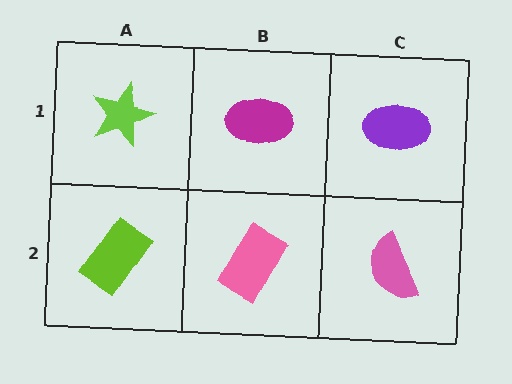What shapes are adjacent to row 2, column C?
A purple ellipse (row 1, column C), a pink rectangle (row 2, column B).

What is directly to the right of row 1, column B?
A purple ellipse.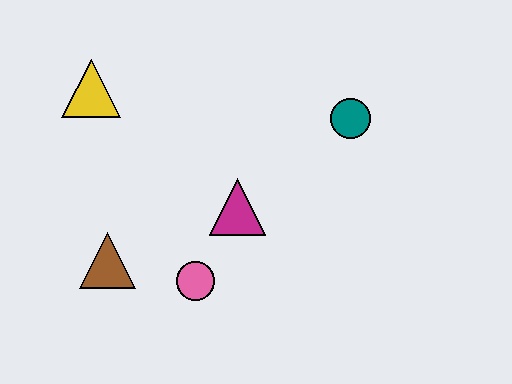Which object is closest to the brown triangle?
The pink circle is closest to the brown triangle.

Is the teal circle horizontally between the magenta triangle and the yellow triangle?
No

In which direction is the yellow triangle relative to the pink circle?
The yellow triangle is above the pink circle.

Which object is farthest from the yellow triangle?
The teal circle is farthest from the yellow triangle.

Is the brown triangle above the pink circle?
Yes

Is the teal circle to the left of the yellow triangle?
No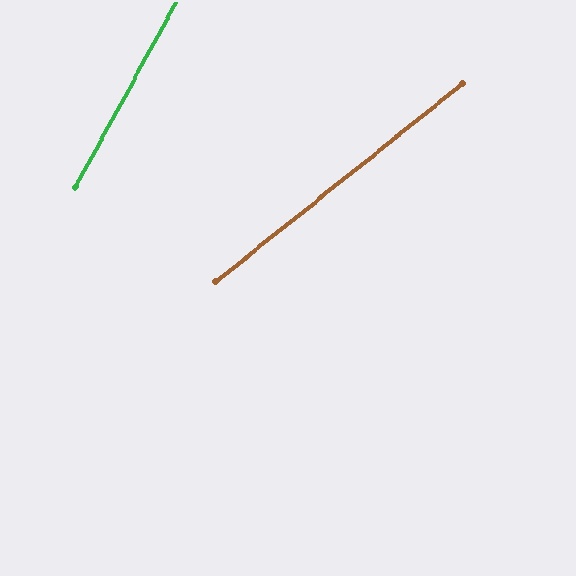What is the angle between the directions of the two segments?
Approximately 23 degrees.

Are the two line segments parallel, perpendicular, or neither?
Neither parallel nor perpendicular — they differ by about 23°.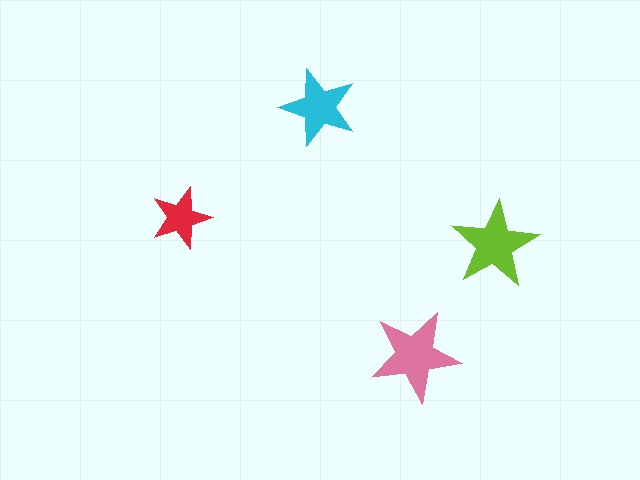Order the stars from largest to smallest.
the pink one, the lime one, the cyan one, the red one.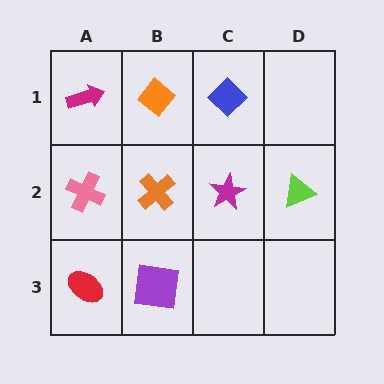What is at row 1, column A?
A magenta arrow.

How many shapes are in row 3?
2 shapes.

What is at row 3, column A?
A red ellipse.